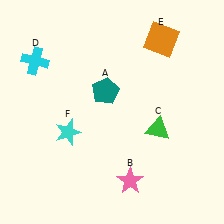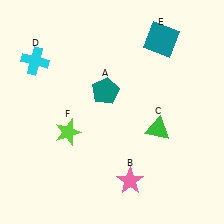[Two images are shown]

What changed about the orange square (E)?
In Image 1, E is orange. In Image 2, it changed to teal.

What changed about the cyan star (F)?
In Image 1, F is cyan. In Image 2, it changed to lime.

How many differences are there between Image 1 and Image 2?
There are 2 differences between the two images.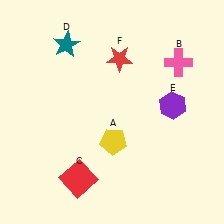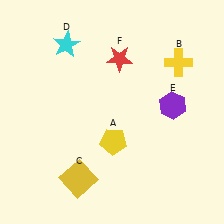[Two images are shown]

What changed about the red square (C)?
In Image 1, C is red. In Image 2, it changed to yellow.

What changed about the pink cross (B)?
In Image 1, B is pink. In Image 2, it changed to yellow.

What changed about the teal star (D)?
In Image 1, D is teal. In Image 2, it changed to cyan.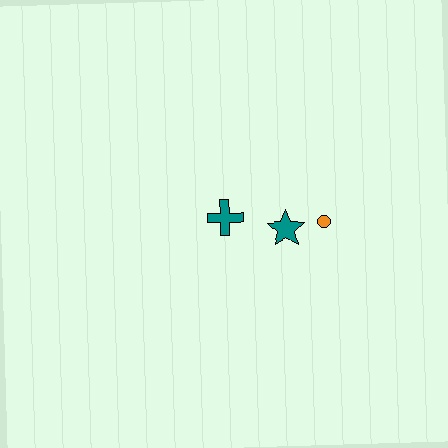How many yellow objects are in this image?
There are no yellow objects.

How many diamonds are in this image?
There are no diamonds.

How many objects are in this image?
There are 3 objects.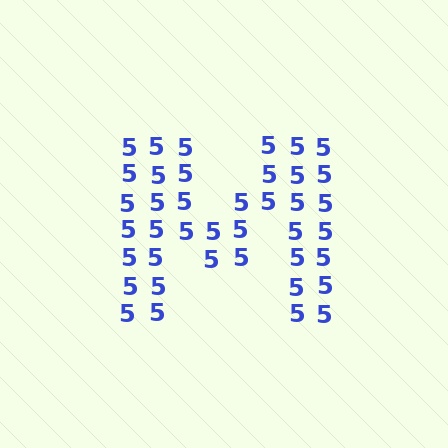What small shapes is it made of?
It is made of small digit 5's.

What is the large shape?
The large shape is the letter M.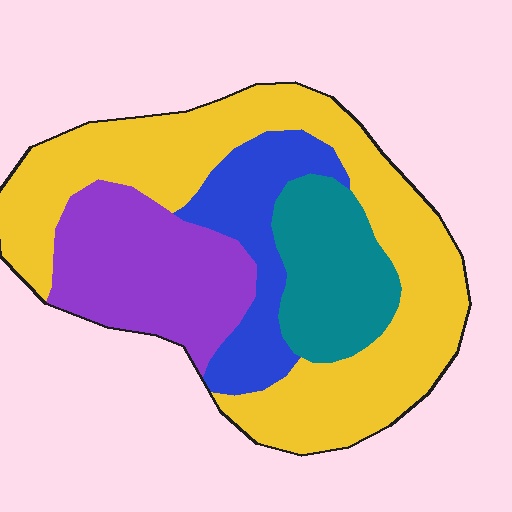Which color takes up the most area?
Yellow, at roughly 50%.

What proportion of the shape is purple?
Purple takes up about one fifth (1/5) of the shape.